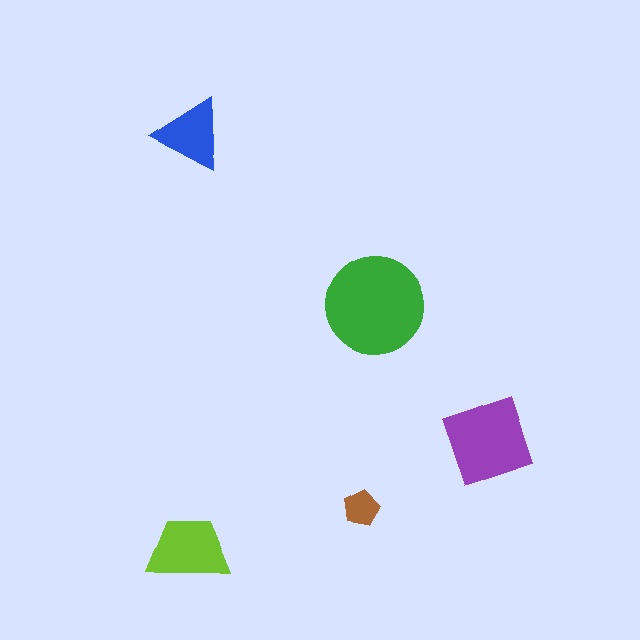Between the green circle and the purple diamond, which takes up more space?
The green circle.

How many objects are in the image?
There are 5 objects in the image.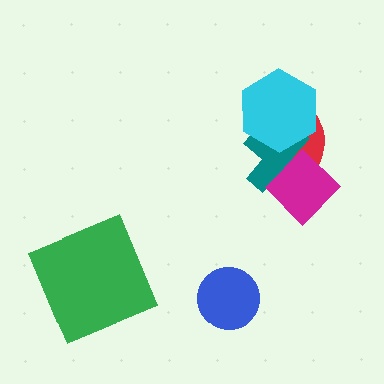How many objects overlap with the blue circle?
0 objects overlap with the blue circle.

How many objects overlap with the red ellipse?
3 objects overlap with the red ellipse.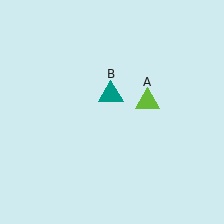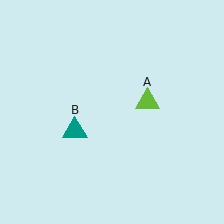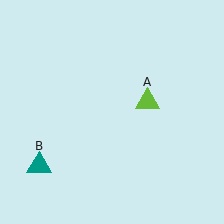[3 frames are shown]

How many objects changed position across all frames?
1 object changed position: teal triangle (object B).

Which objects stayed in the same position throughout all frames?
Lime triangle (object A) remained stationary.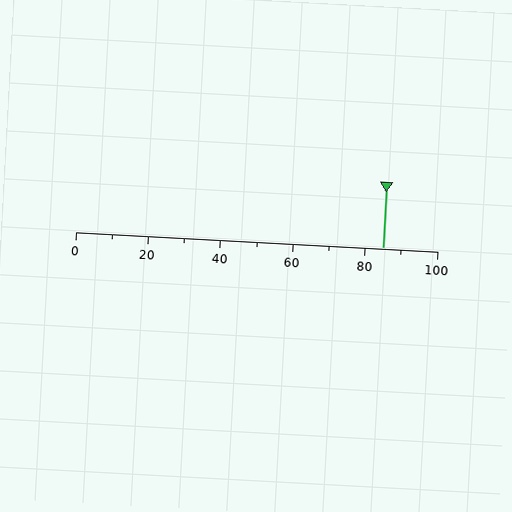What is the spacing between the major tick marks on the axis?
The major ticks are spaced 20 apart.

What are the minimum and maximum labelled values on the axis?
The axis runs from 0 to 100.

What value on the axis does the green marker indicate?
The marker indicates approximately 85.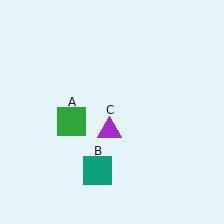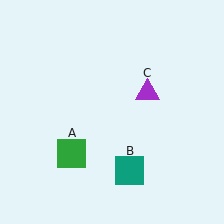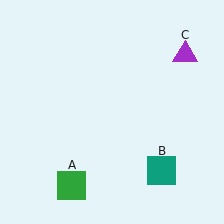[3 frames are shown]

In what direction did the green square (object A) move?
The green square (object A) moved down.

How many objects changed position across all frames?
3 objects changed position: green square (object A), teal square (object B), purple triangle (object C).